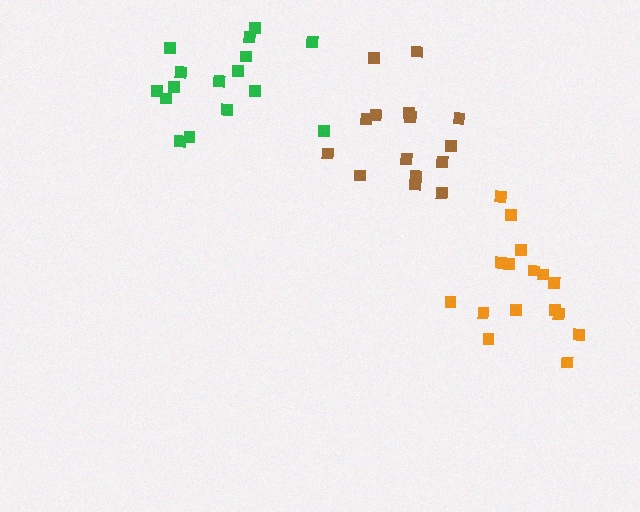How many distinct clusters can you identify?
There are 3 distinct clusters.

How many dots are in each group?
Group 1: 15 dots, Group 2: 16 dots, Group 3: 16 dots (47 total).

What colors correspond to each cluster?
The clusters are colored: brown, orange, green.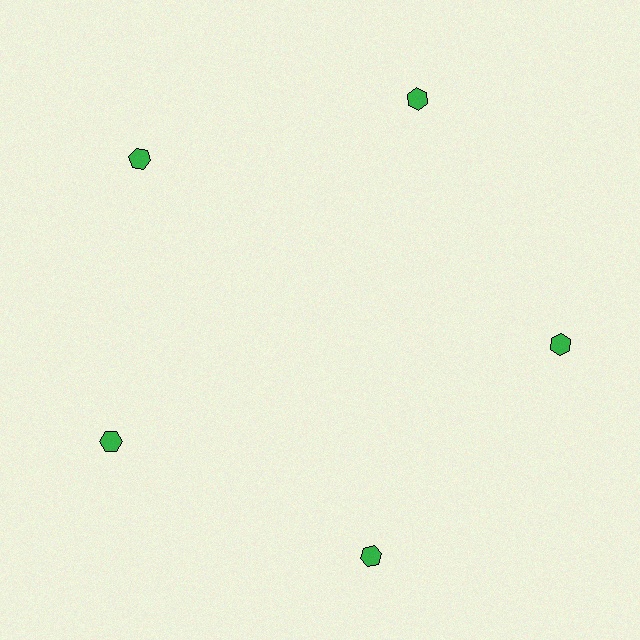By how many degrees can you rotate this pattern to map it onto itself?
The pattern maps onto itself every 72 degrees of rotation.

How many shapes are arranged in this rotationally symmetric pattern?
There are 5 shapes, arranged in 5 groups of 1.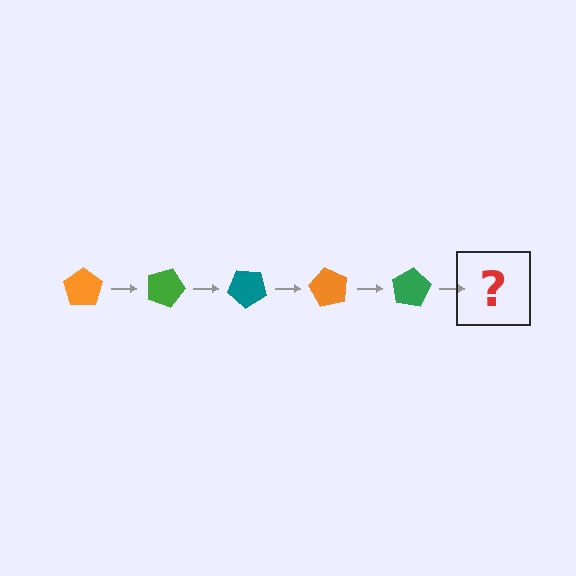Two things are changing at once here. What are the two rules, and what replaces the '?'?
The two rules are that it rotates 20 degrees each step and the color cycles through orange, green, and teal. The '?' should be a teal pentagon, rotated 100 degrees from the start.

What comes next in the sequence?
The next element should be a teal pentagon, rotated 100 degrees from the start.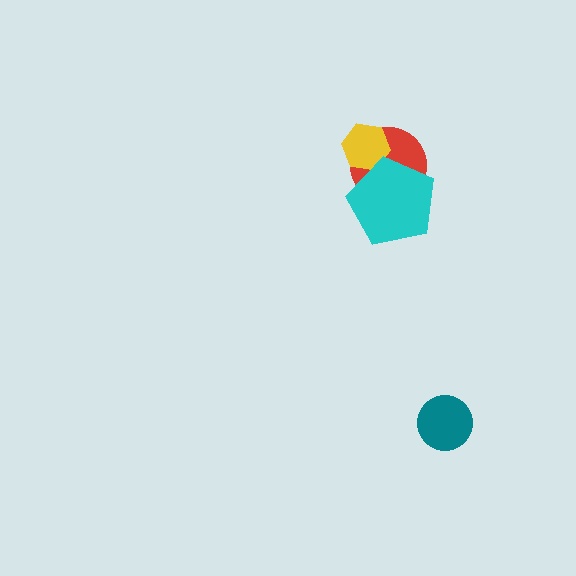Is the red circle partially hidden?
Yes, it is partially covered by another shape.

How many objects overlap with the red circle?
2 objects overlap with the red circle.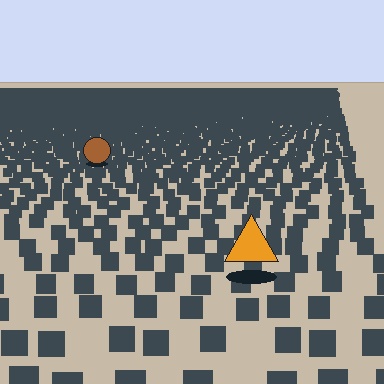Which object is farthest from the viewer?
The brown circle is farthest from the viewer. It appears smaller and the ground texture around it is denser.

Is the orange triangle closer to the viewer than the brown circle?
Yes. The orange triangle is closer — you can tell from the texture gradient: the ground texture is coarser near it.